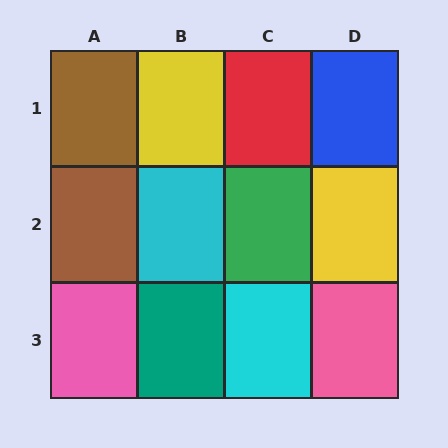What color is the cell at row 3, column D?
Pink.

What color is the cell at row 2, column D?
Yellow.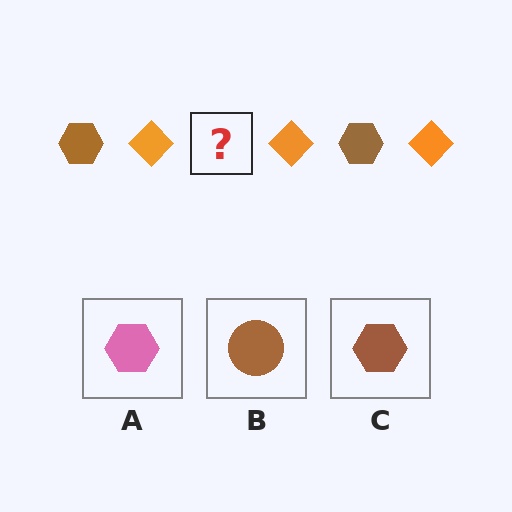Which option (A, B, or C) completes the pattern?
C.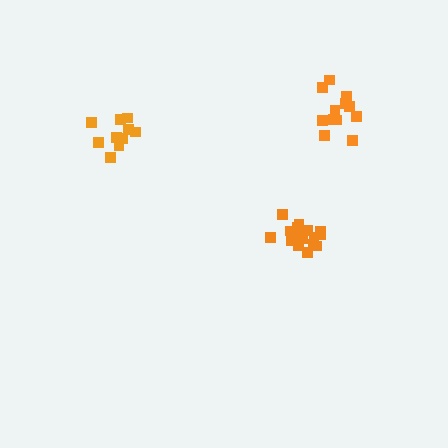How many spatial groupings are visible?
There are 3 spatial groupings.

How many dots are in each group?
Group 1: 10 dots, Group 2: 16 dots, Group 3: 12 dots (38 total).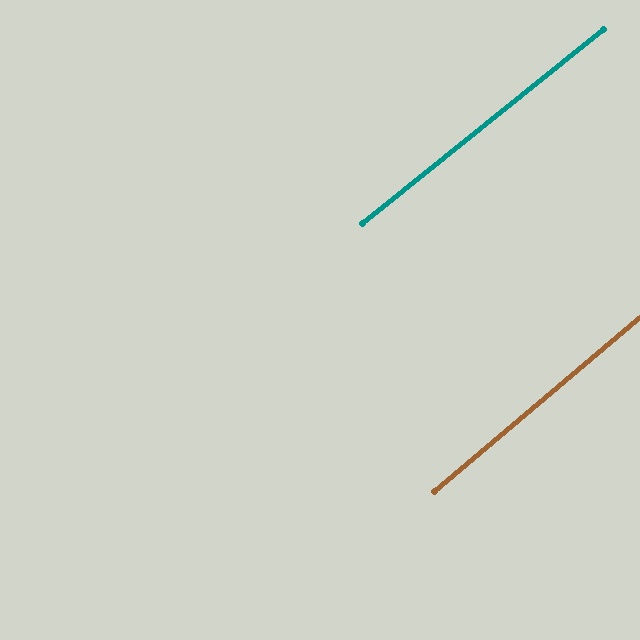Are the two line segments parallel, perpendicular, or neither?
Parallel — their directions differ by only 1.5°.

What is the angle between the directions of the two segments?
Approximately 2 degrees.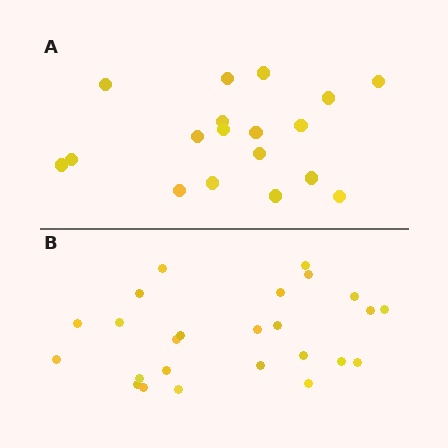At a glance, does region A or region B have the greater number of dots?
Region B (the bottom region) has more dots.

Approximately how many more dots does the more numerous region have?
Region B has roughly 8 or so more dots than region A.